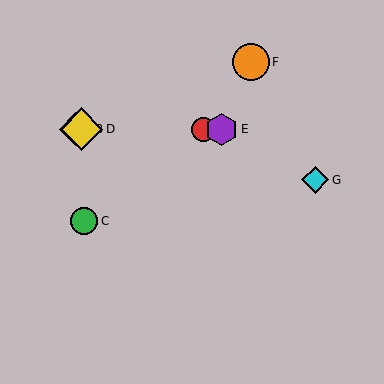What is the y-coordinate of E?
Object E is at y≈129.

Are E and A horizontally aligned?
Yes, both are at y≈129.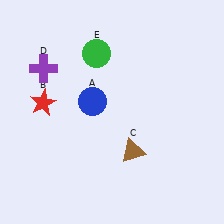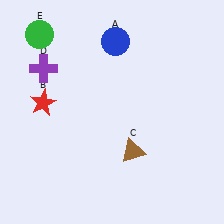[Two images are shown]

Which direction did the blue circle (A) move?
The blue circle (A) moved up.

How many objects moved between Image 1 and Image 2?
2 objects moved between the two images.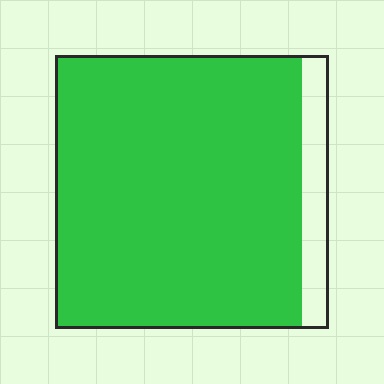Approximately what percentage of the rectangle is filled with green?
Approximately 90%.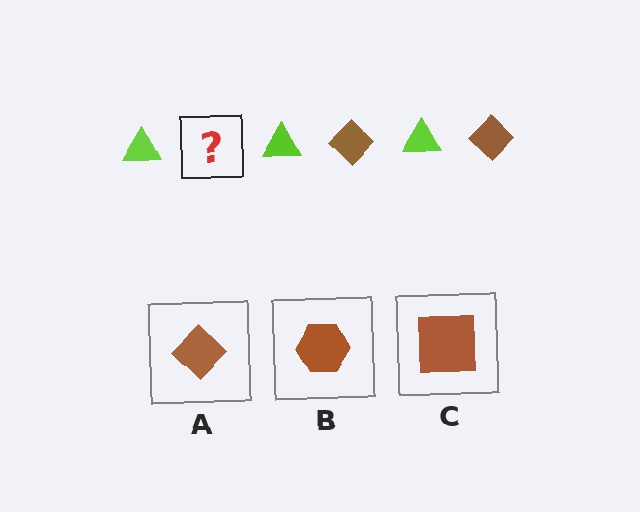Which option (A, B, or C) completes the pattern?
A.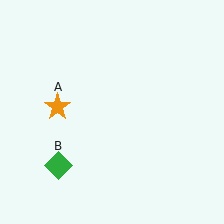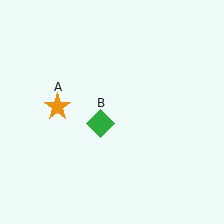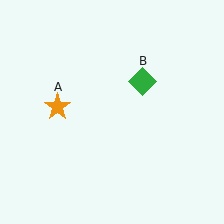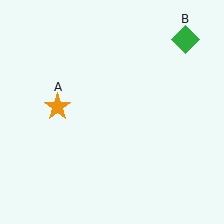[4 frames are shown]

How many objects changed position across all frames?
1 object changed position: green diamond (object B).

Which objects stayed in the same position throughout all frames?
Orange star (object A) remained stationary.